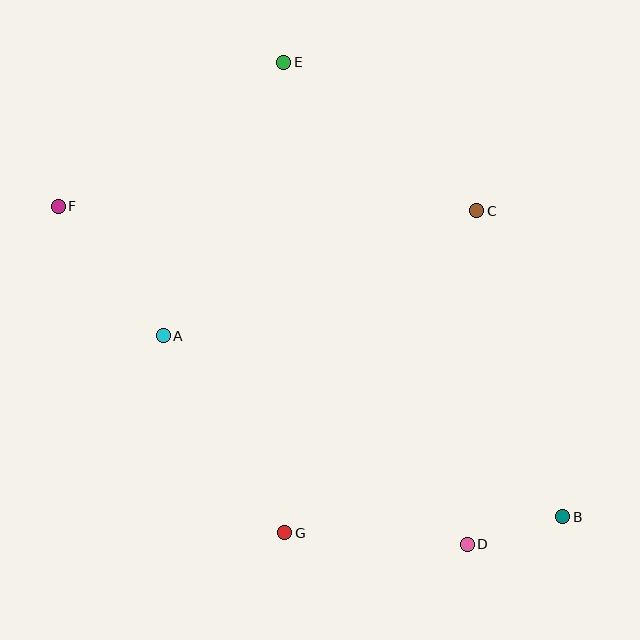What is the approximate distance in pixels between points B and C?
The distance between B and C is approximately 318 pixels.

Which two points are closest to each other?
Points B and D are closest to each other.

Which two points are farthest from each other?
Points B and F are farthest from each other.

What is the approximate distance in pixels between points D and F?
The distance between D and F is approximately 531 pixels.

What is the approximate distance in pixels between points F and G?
The distance between F and G is approximately 397 pixels.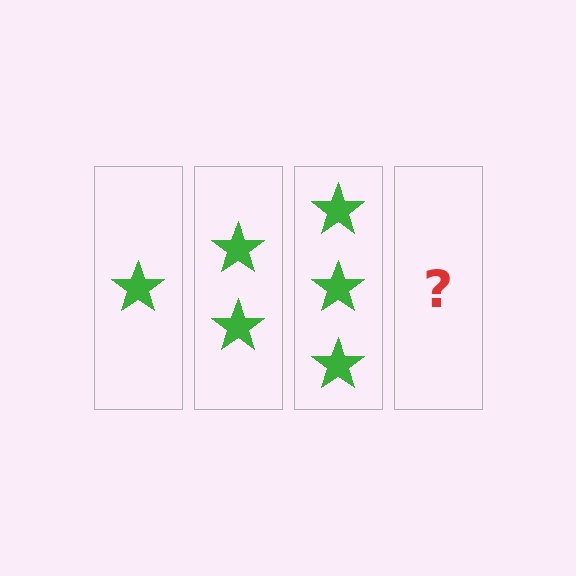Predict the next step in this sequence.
The next step is 4 stars.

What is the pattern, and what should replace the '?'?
The pattern is that each step adds one more star. The '?' should be 4 stars.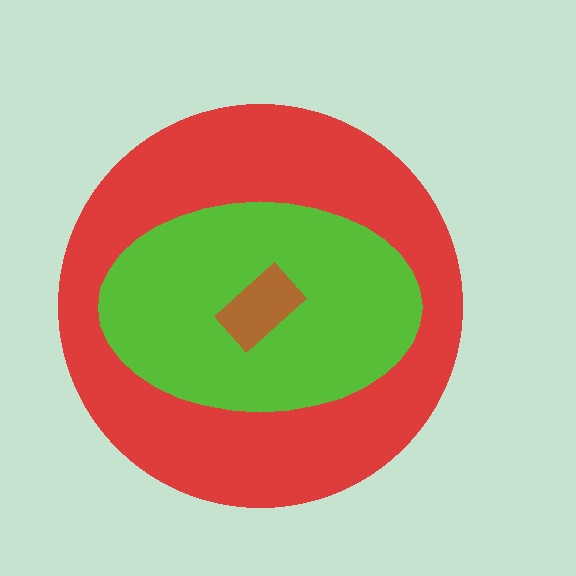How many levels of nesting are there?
3.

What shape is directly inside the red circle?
The lime ellipse.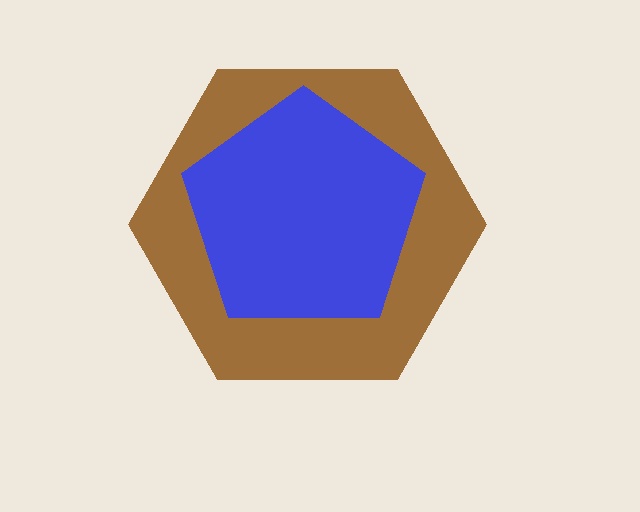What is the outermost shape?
The brown hexagon.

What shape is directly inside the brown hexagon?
The blue pentagon.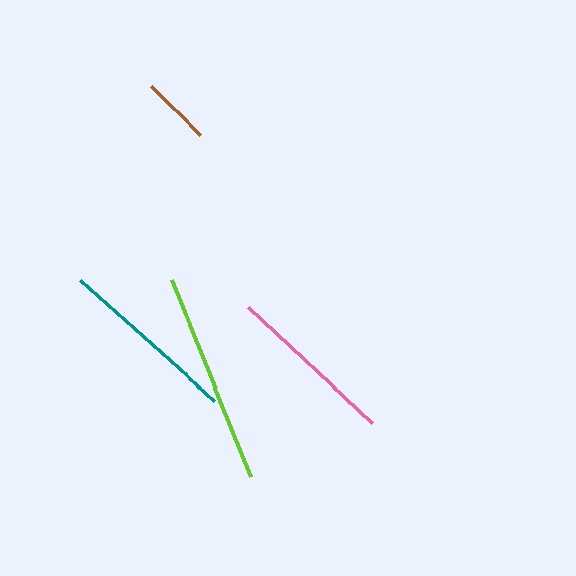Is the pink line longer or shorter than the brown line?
The pink line is longer than the brown line.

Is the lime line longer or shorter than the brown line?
The lime line is longer than the brown line.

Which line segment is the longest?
The lime line is the longest at approximately 213 pixels.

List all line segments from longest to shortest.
From longest to shortest: lime, teal, pink, brown.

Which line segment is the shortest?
The brown line is the shortest at approximately 68 pixels.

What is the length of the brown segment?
The brown segment is approximately 68 pixels long.